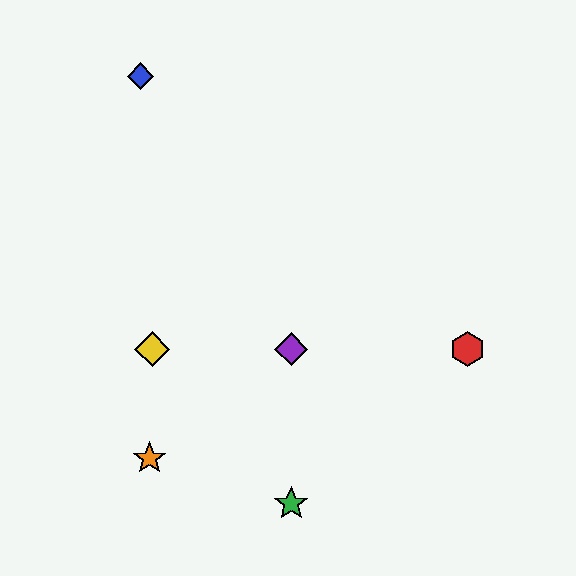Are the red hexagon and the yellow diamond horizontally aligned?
Yes, both are at y≈349.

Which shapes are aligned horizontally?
The red hexagon, the yellow diamond, the purple diamond are aligned horizontally.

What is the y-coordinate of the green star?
The green star is at y≈503.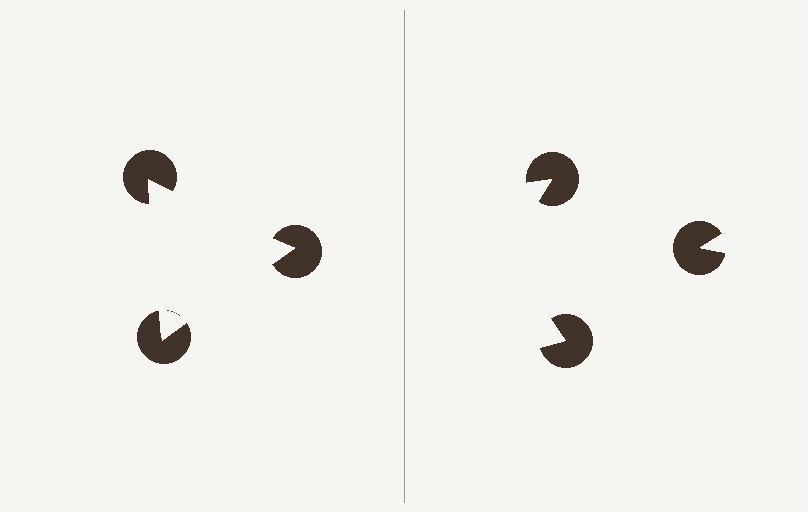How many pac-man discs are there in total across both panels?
6 — 3 on each side.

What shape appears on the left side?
An illusory triangle.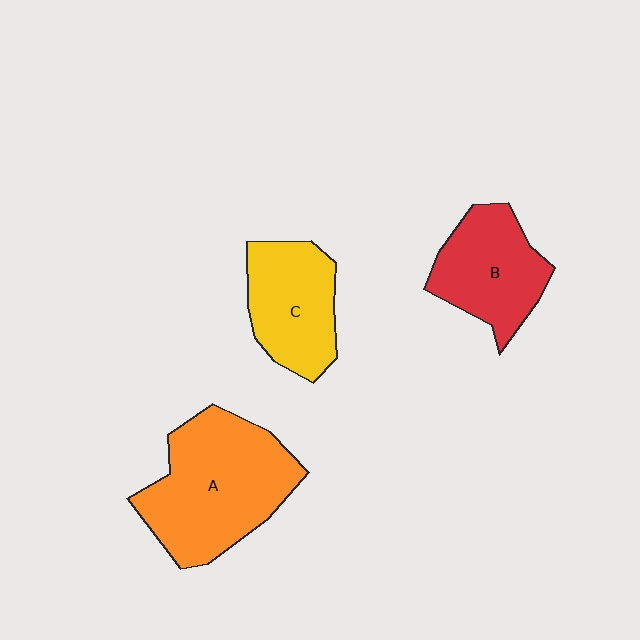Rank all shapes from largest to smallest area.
From largest to smallest: A (orange), B (red), C (yellow).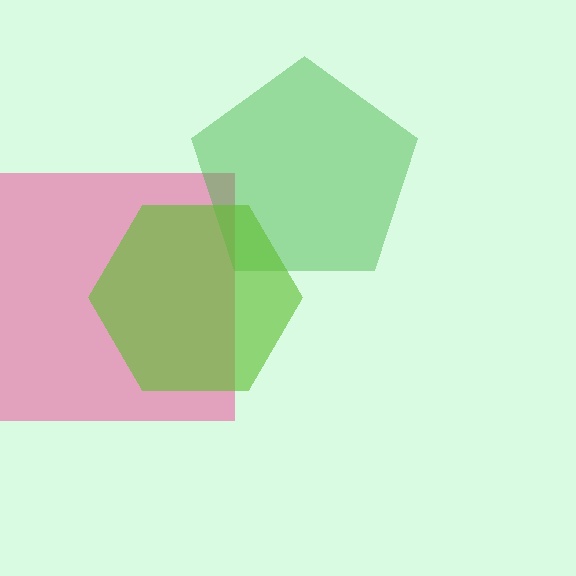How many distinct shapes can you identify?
There are 3 distinct shapes: a pink square, a green pentagon, a lime hexagon.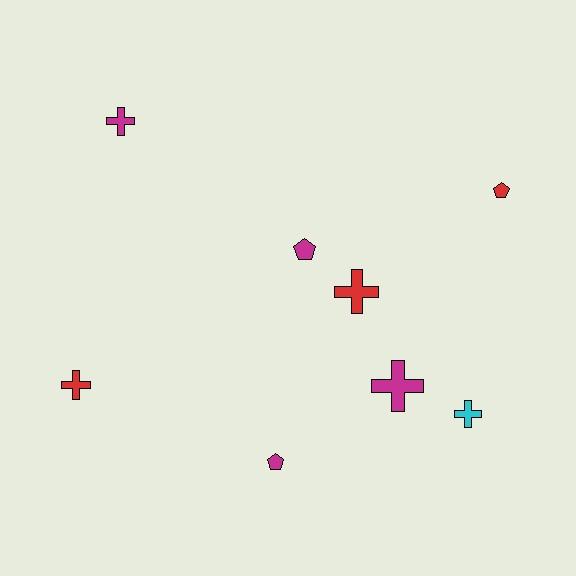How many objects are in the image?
There are 8 objects.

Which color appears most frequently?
Magenta, with 4 objects.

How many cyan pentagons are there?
There are no cyan pentagons.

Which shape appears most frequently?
Cross, with 5 objects.